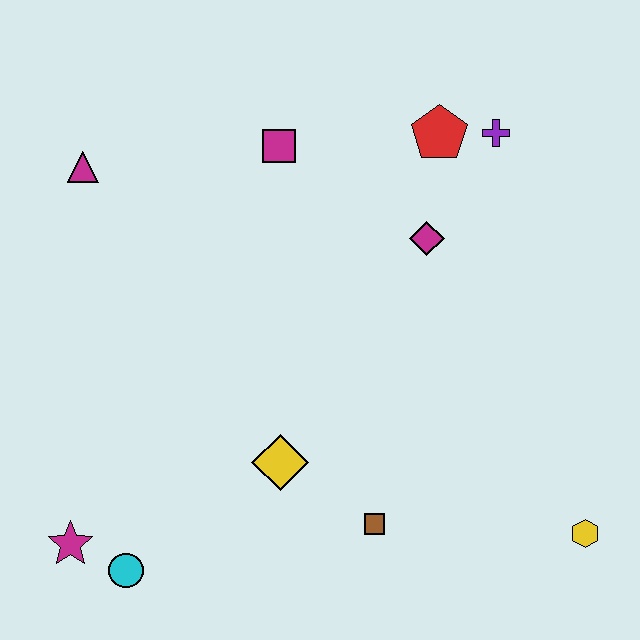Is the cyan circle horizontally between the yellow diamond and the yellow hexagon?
No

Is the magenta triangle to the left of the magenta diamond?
Yes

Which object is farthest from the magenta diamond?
The magenta star is farthest from the magenta diamond.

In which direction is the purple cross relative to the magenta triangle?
The purple cross is to the right of the magenta triangle.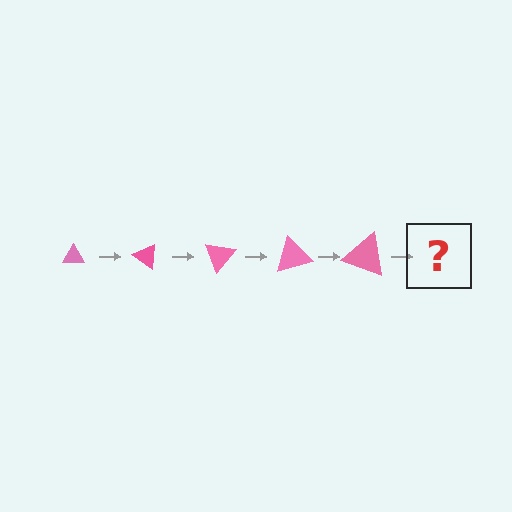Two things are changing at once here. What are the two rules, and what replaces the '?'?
The two rules are that the triangle grows larger each step and it rotates 35 degrees each step. The '?' should be a triangle, larger than the previous one and rotated 175 degrees from the start.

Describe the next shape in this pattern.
It should be a triangle, larger than the previous one and rotated 175 degrees from the start.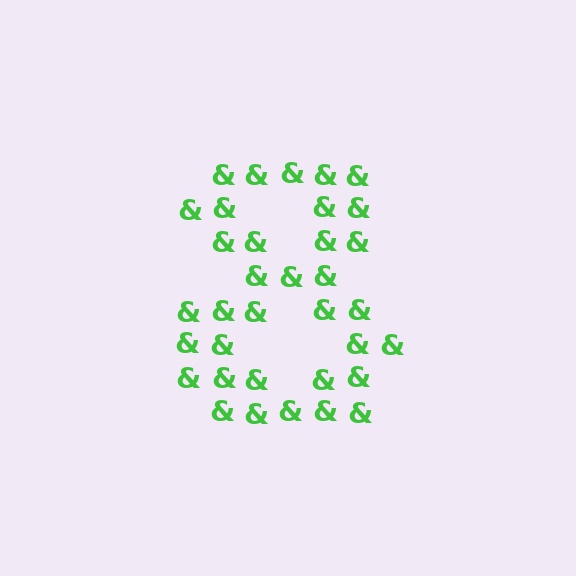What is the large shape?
The large shape is the digit 8.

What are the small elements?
The small elements are ampersands.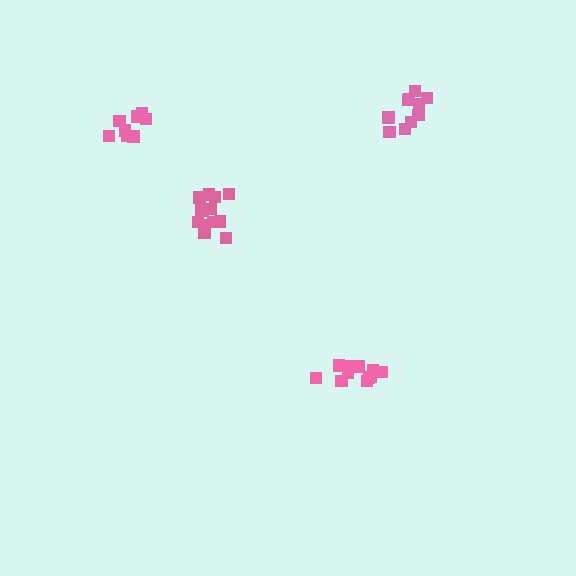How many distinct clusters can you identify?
There are 4 distinct clusters.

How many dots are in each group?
Group 1: 13 dots, Group 2: 11 dots, Group 3: 10 dots, Group 4: 8 dots (42 total).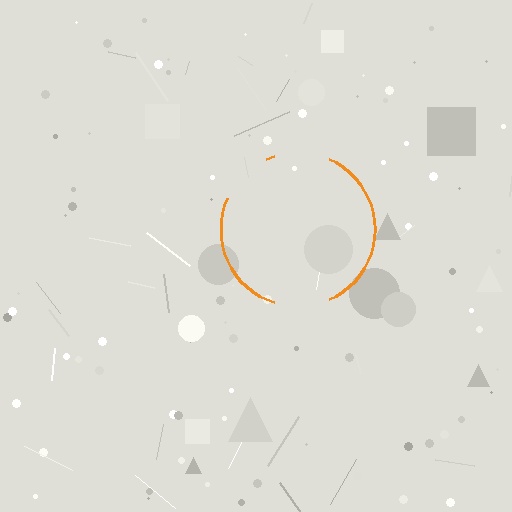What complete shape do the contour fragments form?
The contour fragments form a circle.